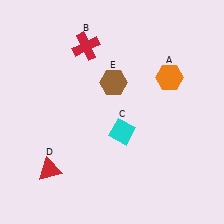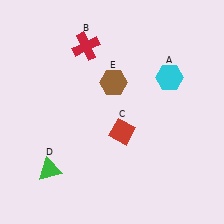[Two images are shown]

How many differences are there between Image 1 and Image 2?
There are 3 differences between the two images.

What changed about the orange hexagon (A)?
In Image 1, A is orange. In Image 2, it changed to cyan.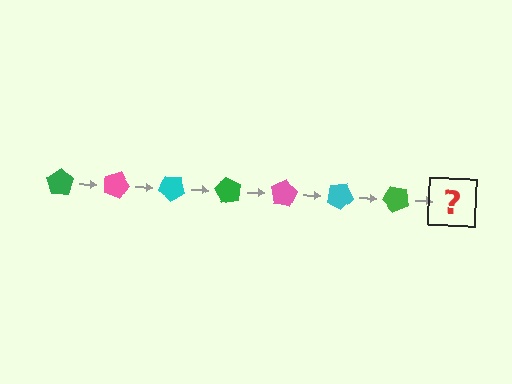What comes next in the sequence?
The next element should be a pink pentagon, rotated 140 degrees from the start.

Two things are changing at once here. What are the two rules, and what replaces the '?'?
The two rules are that it rotates 20 degrees each step and the color cycles through green, pink, and cyan. The '?' should be a pink pentagon, rotated 140 degrees from the start.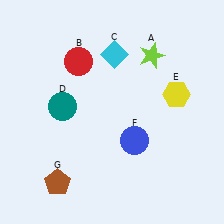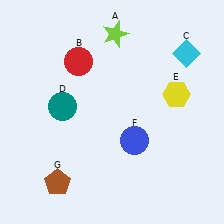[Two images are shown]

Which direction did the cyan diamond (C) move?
The cyan diamond (C) moved right.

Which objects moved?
The objects that moved are: the lime star (A), the cyan diamond (C).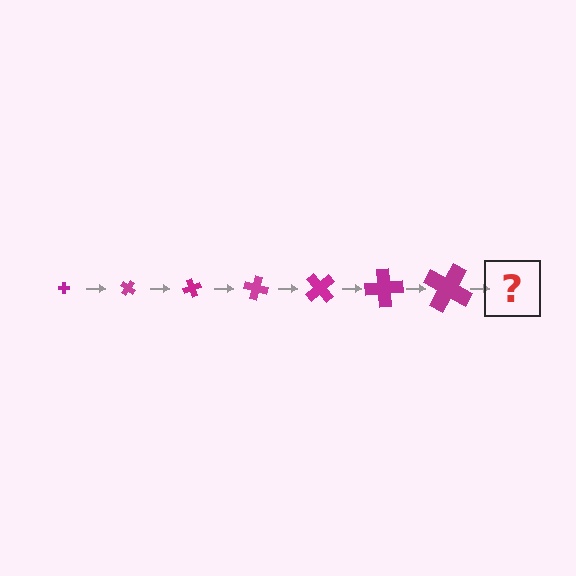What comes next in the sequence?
The next element should be a cross, larger than the previous one and rotated 245 degrees from the start.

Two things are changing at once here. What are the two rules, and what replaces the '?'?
The two rules are that the cross grows larger each step and it rotates 35 degrees each step. The '?' should be a cross, larger than the previous one and rotated 245 degrees from the start.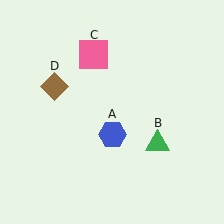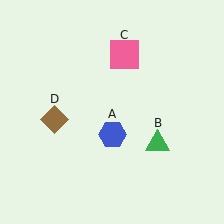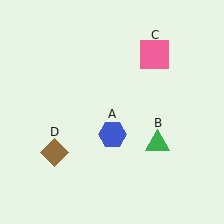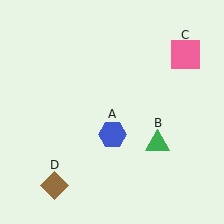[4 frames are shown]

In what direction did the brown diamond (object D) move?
The brown diamond (object D) moved down.